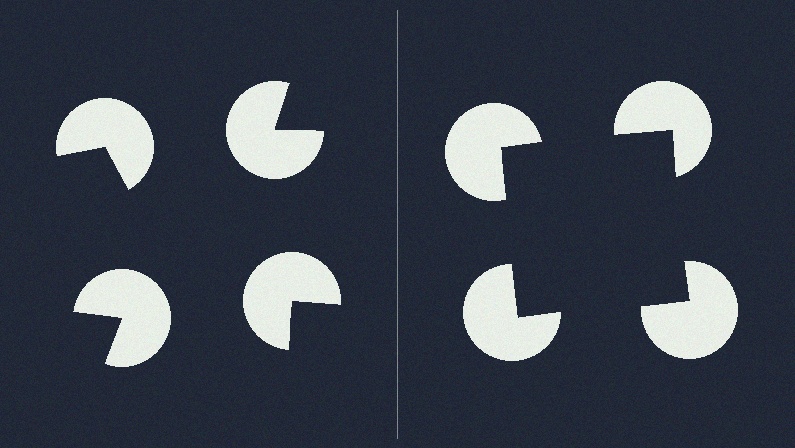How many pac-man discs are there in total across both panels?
8 — 4 on each side.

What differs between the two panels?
The pac-man discs are positioned identically on both sides; only the wedge orientations differ. On the right they align to a square; on the left they are misaligned.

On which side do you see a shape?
An illusory square appears on the right side. On the left side the wedge cuts are rotated, so no coherent shape forms.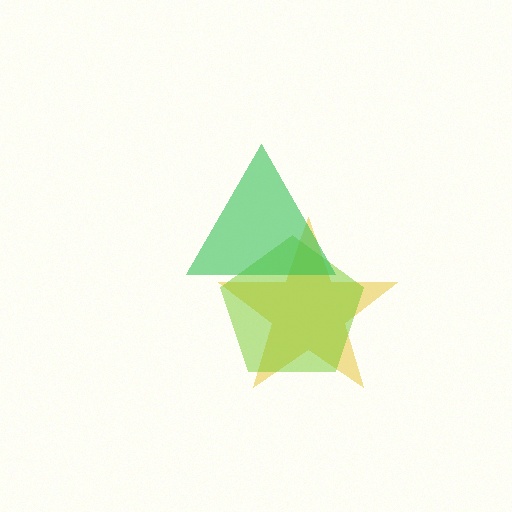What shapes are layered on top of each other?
The layered shapes are: a yellow star, a lime pentagon, a green triangle.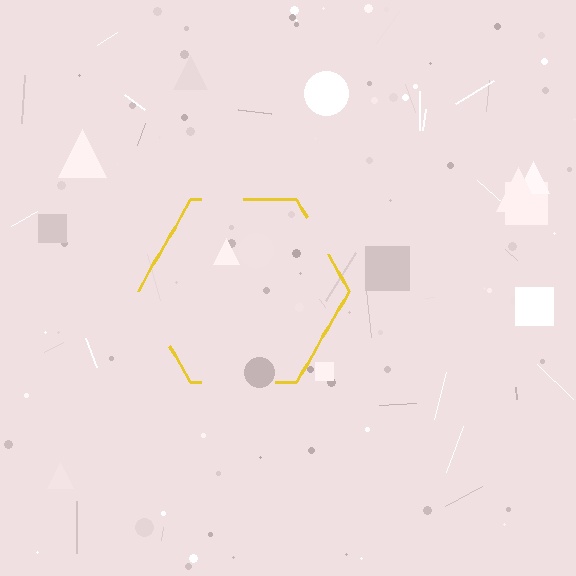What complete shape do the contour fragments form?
The contour fragments form a hexagon.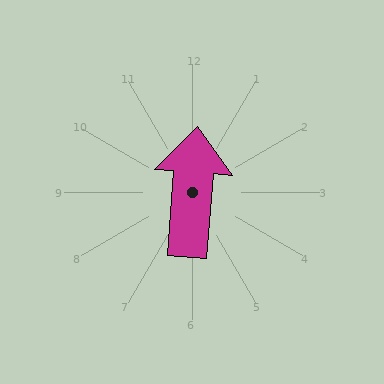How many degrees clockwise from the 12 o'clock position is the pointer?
Approximately 4 degrees.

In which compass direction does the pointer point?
North.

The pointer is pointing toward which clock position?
Roughly 12 o'clock.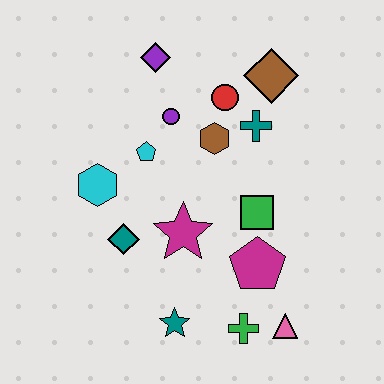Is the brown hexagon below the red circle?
Yes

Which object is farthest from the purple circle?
The pink triangle is farthest from the purple circle.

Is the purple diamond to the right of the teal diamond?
Yes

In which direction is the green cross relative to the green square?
The green cross is below the green square.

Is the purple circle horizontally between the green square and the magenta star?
No